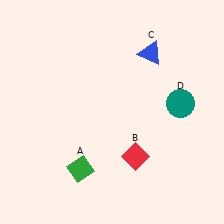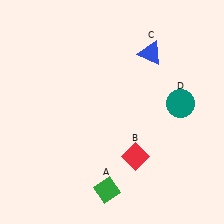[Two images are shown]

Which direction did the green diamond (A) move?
The green diamond (A) moved right.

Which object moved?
The green diamond (A) moved right.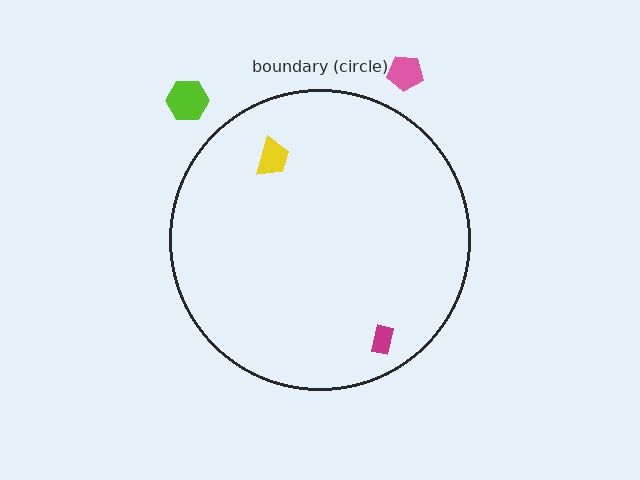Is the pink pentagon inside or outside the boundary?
Outside.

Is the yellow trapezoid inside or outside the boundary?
Inside.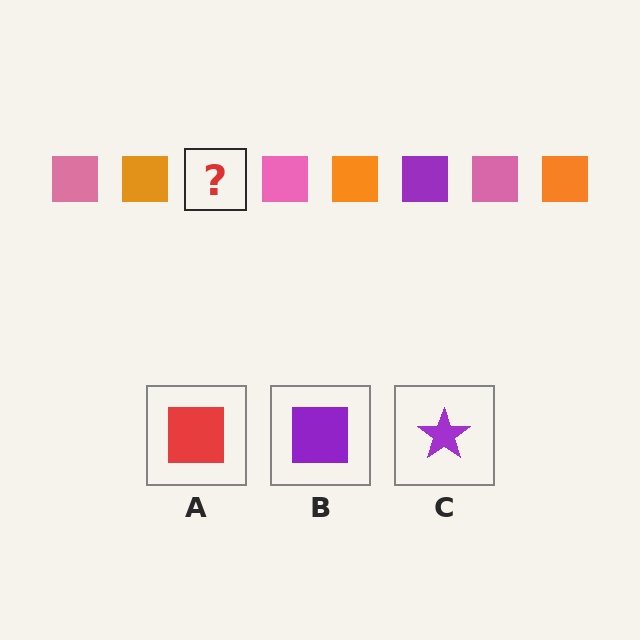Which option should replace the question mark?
Option B.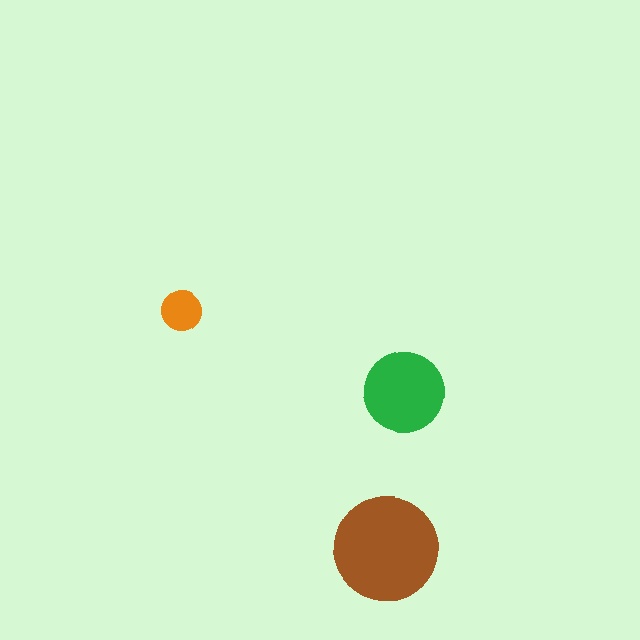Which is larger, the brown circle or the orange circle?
The brown one.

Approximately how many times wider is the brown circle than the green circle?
About 1.5 times wider.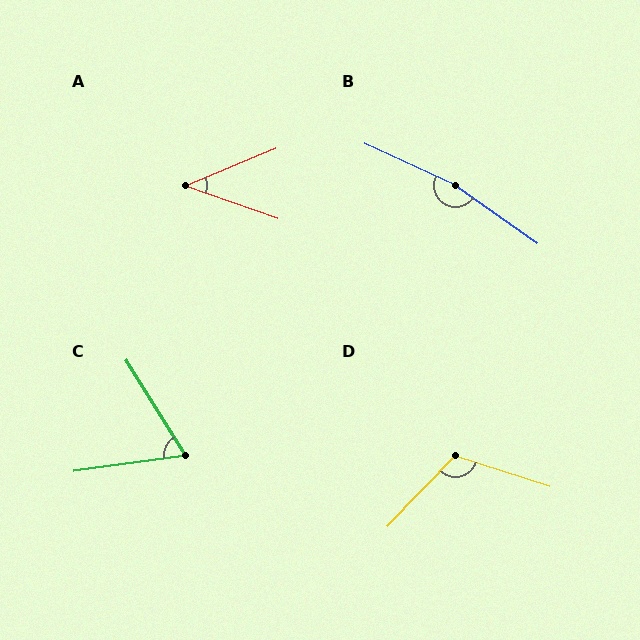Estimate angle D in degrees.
Approximately 116 degrees.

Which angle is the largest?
B, at approximately 170 degrees.